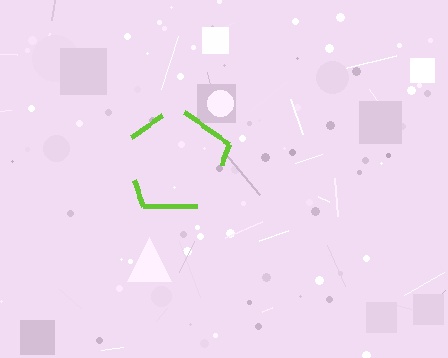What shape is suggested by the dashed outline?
The dashed outline suggests a pentagon.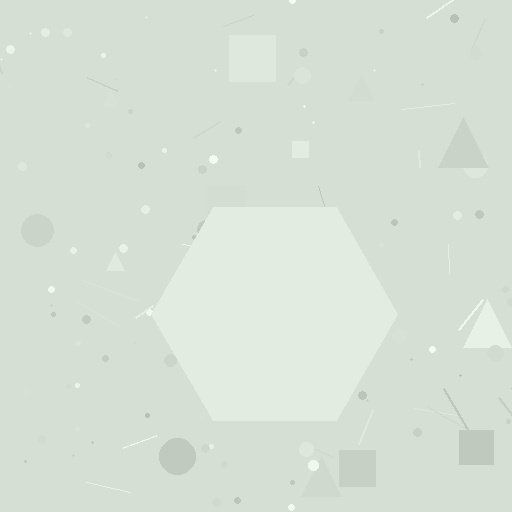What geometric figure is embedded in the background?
A hexagon is embedded in the background.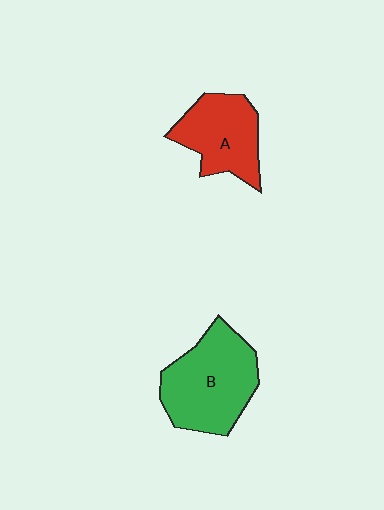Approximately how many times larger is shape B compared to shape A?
Approximately 1.4 times.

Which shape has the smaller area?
Shape A (red).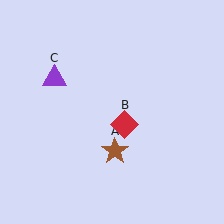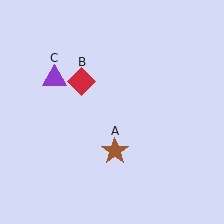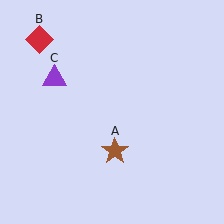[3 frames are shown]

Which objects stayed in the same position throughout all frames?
Brown star (object A) and purple triangle (object C) remained stationary.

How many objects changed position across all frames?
1 object changed position: red diamond (object B).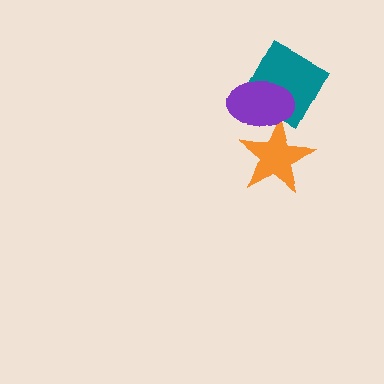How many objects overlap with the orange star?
1 object overlaps with the orange star.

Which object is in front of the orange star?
The purple ellipse is in front of the orange star.